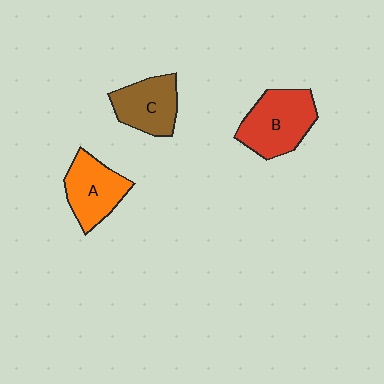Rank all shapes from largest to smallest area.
From largest to smallest: B (red), A (orange), C (brown).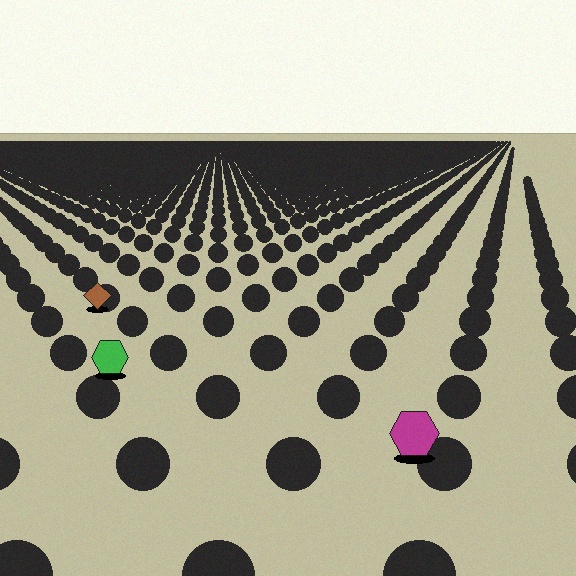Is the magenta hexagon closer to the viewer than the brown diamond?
Yes. The magenta hexagon is closer — you can tell from the texture gradient: the ground texture is coarser near it.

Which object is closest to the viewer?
The magenta hexagon is closest. The texture marks near it are larger and more spread out.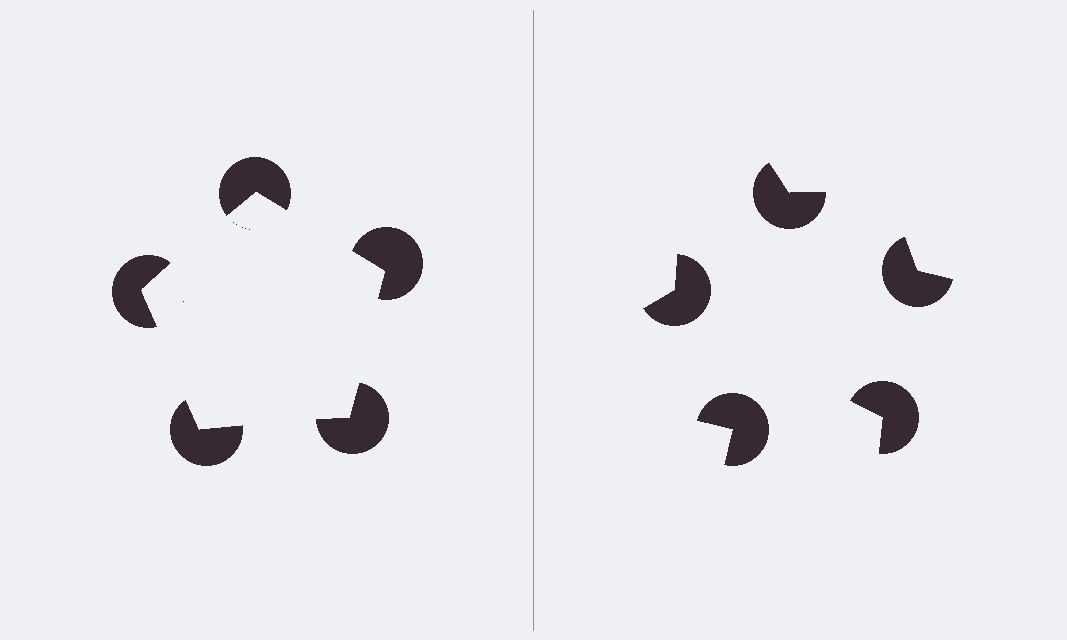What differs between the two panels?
The pac-man discs are positioned identically on both sides; only the wedge orientations differ. On the left they align to a pentagon; on the right they are misaligned.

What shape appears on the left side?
An illusory pentagon.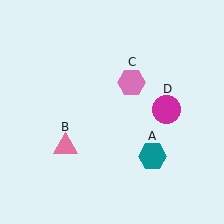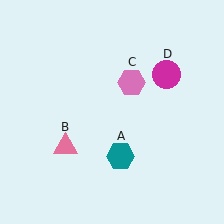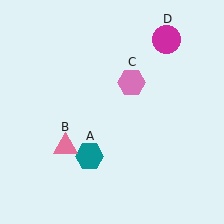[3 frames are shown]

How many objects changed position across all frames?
2 objects changed position: teal hexagon (object A), magenta circle (object D).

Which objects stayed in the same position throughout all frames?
Pink triangle (object B) and pink hexagon (object C) remained stationary.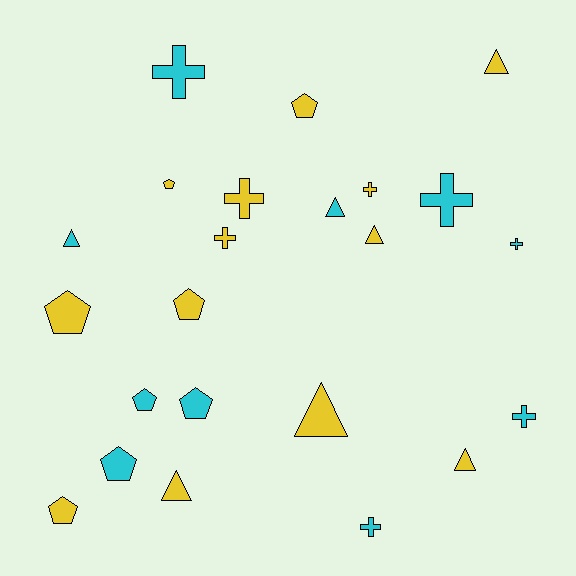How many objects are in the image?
There are 23 objects.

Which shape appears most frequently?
Cross, with 8 objects.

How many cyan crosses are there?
There are 5 cyan crosses.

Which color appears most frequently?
Yellow, with 13 objects.